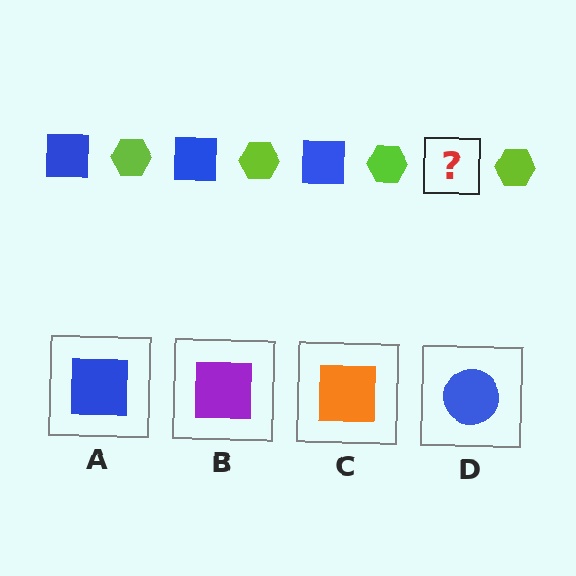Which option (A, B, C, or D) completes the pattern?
A.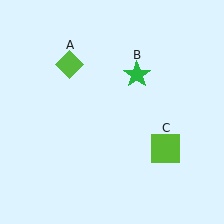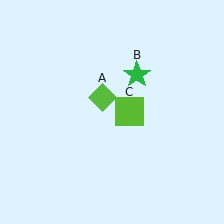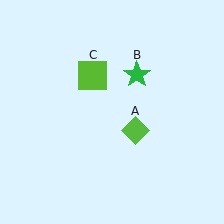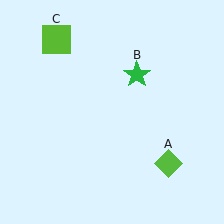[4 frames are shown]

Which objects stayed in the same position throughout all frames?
Green star (object B) remained stationary.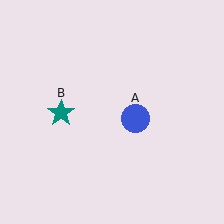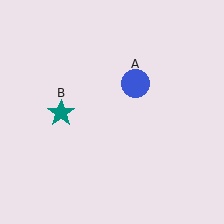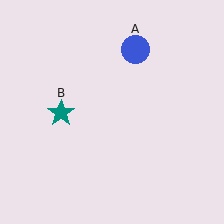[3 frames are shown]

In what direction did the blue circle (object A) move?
The blue circle (object A) moved up.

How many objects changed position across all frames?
1 object changed position: blue circle (object A).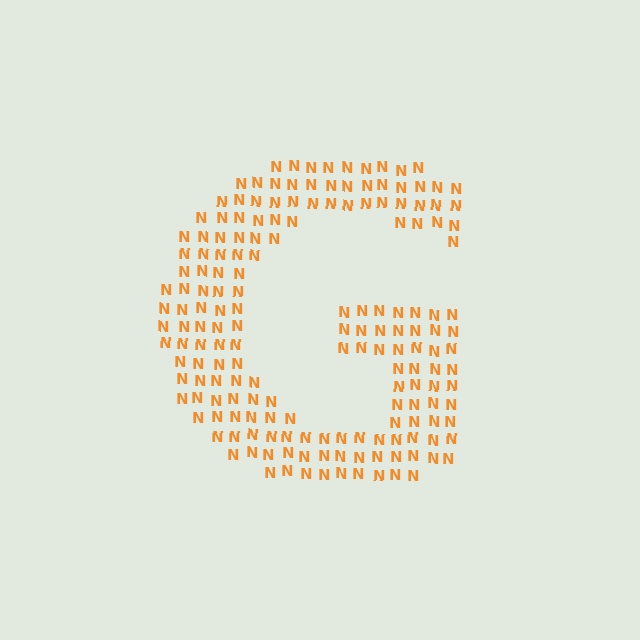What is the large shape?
The large shape is the letter G.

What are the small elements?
The small elements are letter N's.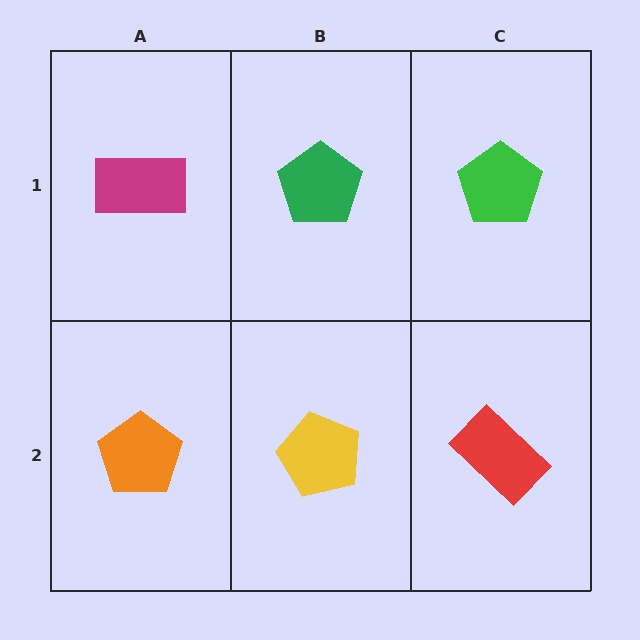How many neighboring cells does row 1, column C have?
2.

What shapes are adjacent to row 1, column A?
An orange pentagon (row 2, column A), a green pentagon (row 1, column B).